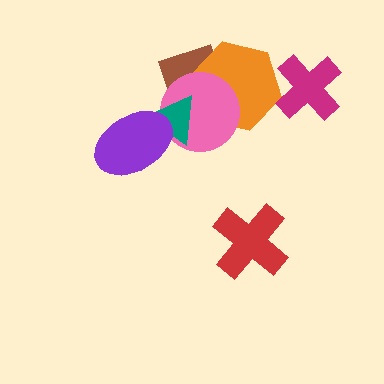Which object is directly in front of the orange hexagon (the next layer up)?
The pink circle is directly in front of the orange hexagon.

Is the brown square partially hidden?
Yes, it is partially covered by another shape.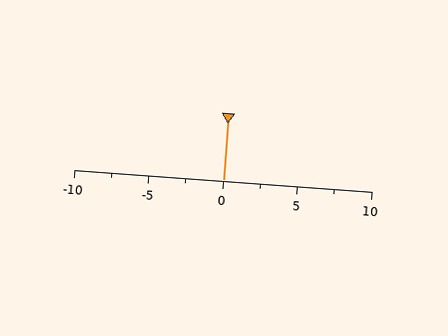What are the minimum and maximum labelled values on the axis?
The axis runs from -10 to 10.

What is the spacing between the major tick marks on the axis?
The major ticks are spaced 5 apart.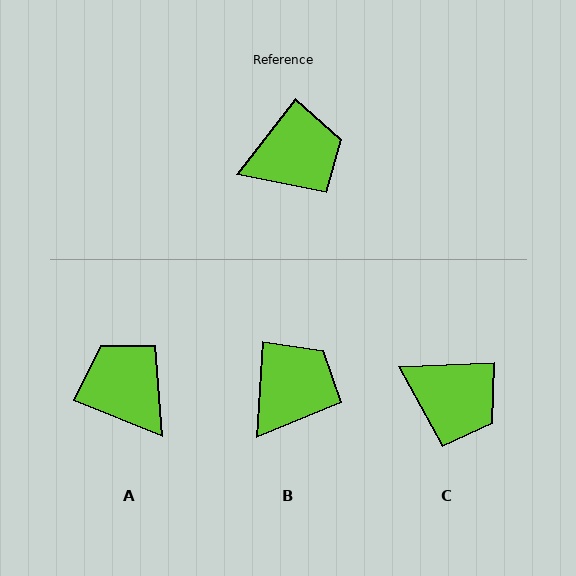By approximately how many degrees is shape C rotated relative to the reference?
Approximately 50 degrees clockwise.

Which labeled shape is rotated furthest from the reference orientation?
A, about 105 degrees away.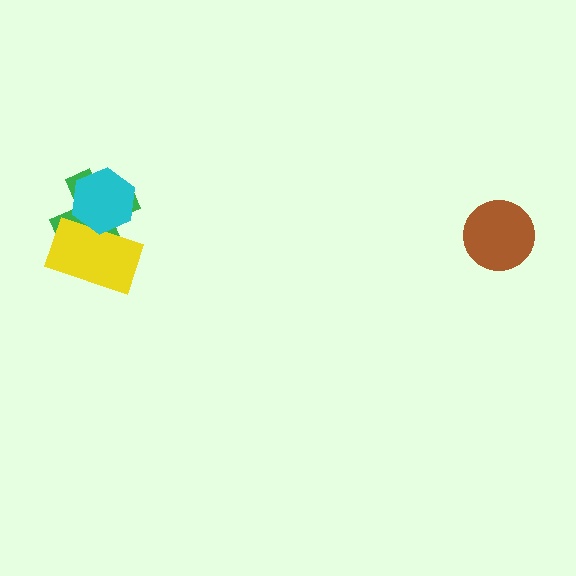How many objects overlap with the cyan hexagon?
2 objects overlap with the cyan hexagon.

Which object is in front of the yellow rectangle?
The cyan hexagon is in front of the yellow rectangle.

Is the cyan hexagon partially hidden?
No, no other shape covers it.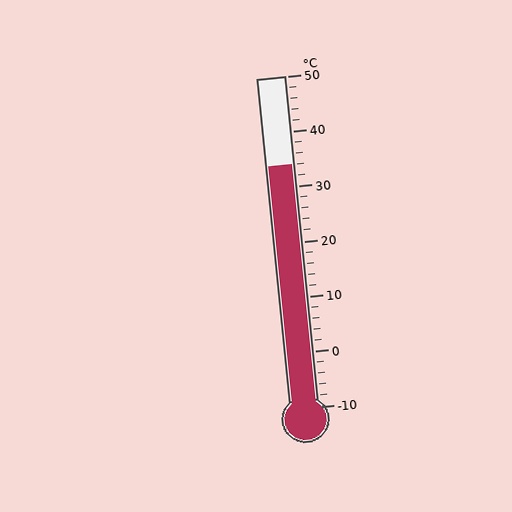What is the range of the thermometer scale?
The thermometer scale ranges from -10°C to 50°C.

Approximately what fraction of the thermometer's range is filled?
The thermometer is filled to approximately 75% of its range.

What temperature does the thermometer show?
The thermometer shows approximately 34°C.